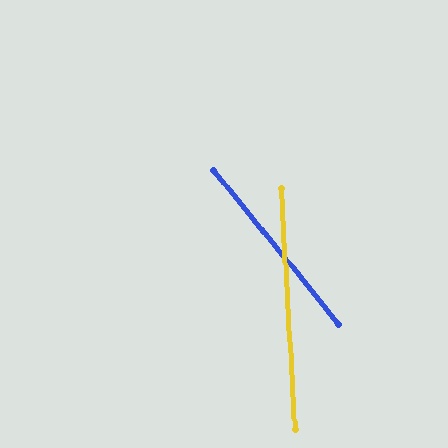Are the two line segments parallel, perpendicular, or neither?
Neither parallel nor perpendicular — they differ by about 36°.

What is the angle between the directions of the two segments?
Approximately 36 degrees.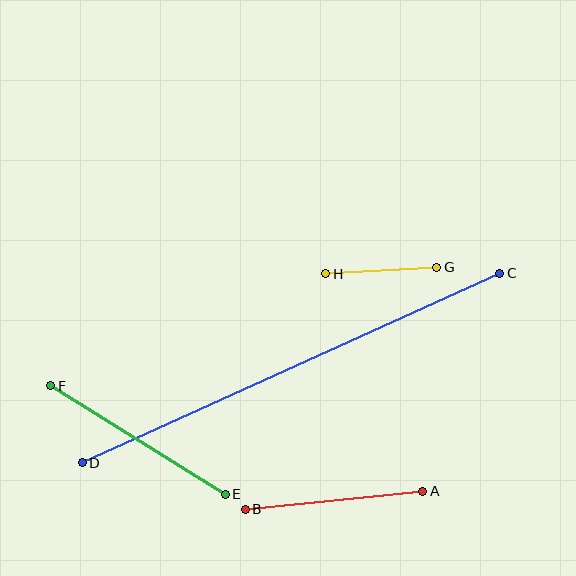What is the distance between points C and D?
The distance is approximately 458 pixels.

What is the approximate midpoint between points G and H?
The midpoint is at approximately (381, 271) pixels.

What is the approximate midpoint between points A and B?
The midpoint is at approximately (334, 500) pixels.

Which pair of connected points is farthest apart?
Points C and D are farthest apart.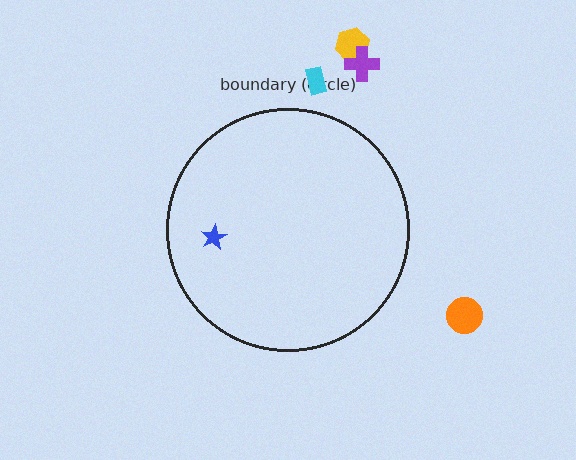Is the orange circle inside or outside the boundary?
Outside.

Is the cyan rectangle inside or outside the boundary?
Outside.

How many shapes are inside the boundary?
1 inside, 4 outside.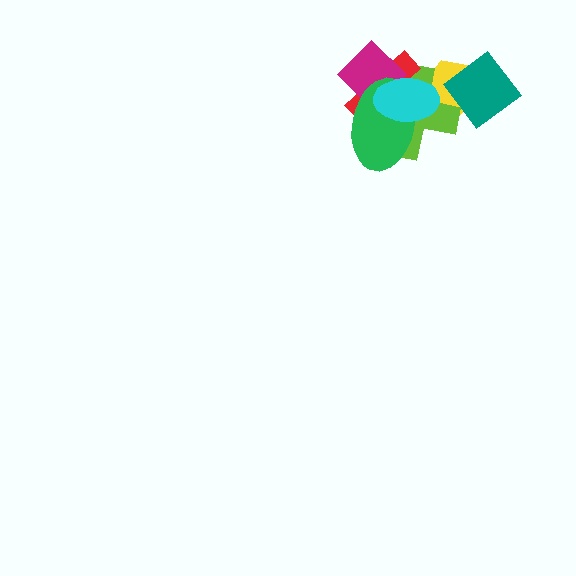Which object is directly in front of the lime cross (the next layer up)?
The red cross is directly in front of the lime cross.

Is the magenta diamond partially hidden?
Yes, it is partially covered by another shape.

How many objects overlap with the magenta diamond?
4 objects overlap with the magenta diamond.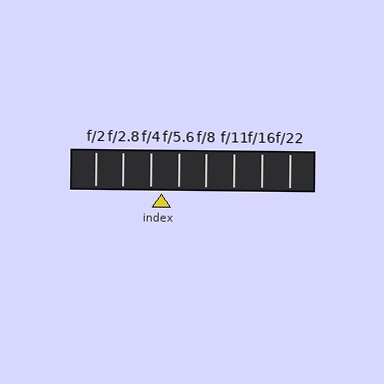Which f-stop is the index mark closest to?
The index mark is closest to f/4.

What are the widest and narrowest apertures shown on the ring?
The widest aperture shown is f/2 and the narrowest is f/22.